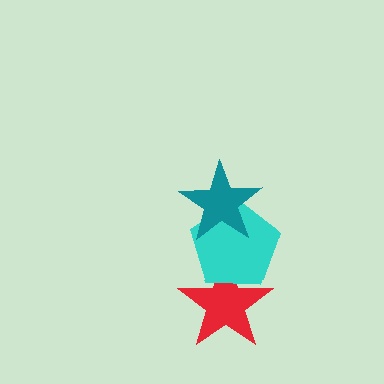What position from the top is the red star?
The red star is 3rd from the top.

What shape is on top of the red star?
The cyan pentagon is on top of the red star.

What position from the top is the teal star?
The teal star is 1st from the top.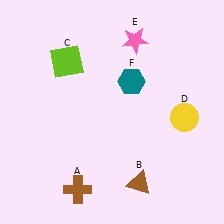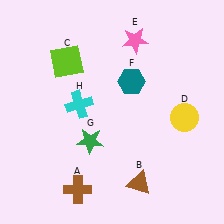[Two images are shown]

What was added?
A green star (G), a cyan cross (H) were added in Image 2.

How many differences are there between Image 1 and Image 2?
There are 2 differences between the two images.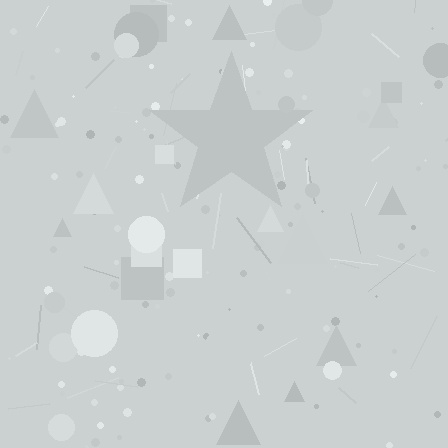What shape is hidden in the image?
A star is hidden in the image.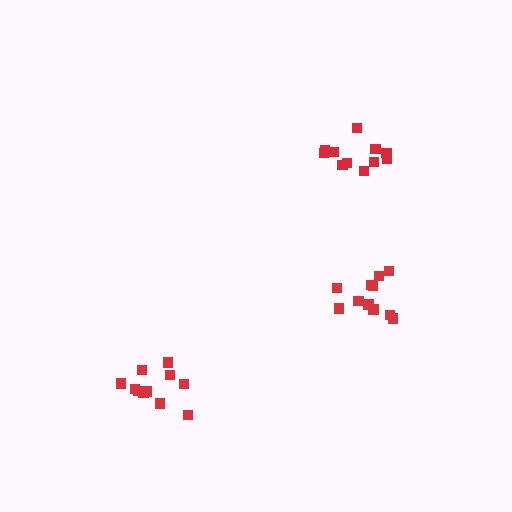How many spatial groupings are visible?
There are 3 spatial groupings.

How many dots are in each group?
Group 1: 11 dots, Group 2: 11 dots, Group 3: 11 dots (33 total).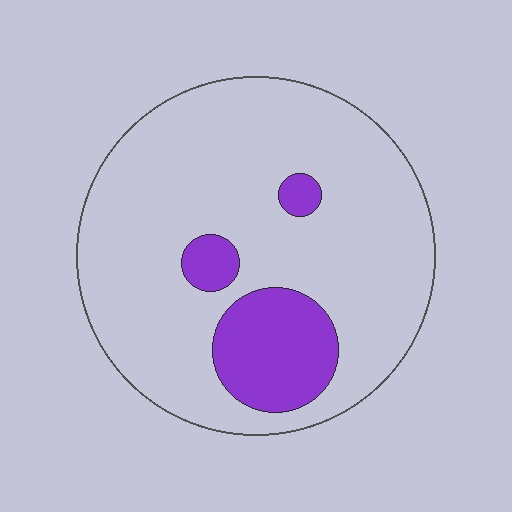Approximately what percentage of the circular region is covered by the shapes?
Approximately 15%.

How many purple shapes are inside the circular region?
3.